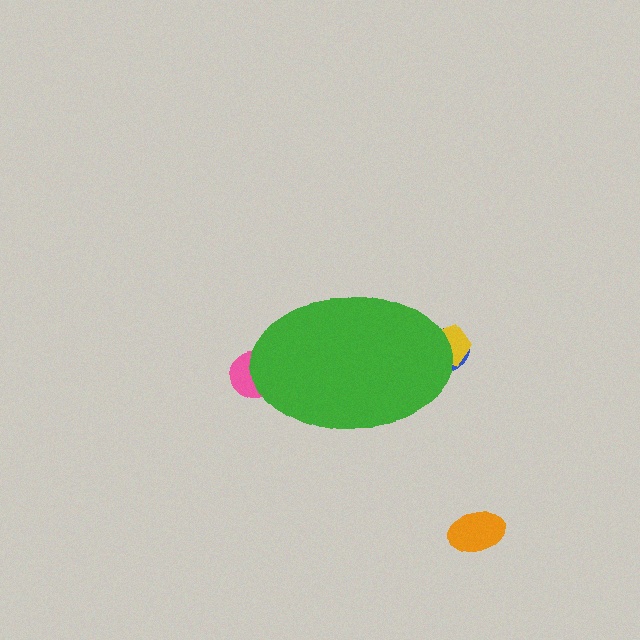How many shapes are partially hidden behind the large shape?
3 shapes are partially hidden.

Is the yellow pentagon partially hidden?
Yes, the yellow pentagon is partially hidden behind the green ellipse.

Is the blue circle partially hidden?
Yes, the blue circle is partially hidden behind the green ellipse.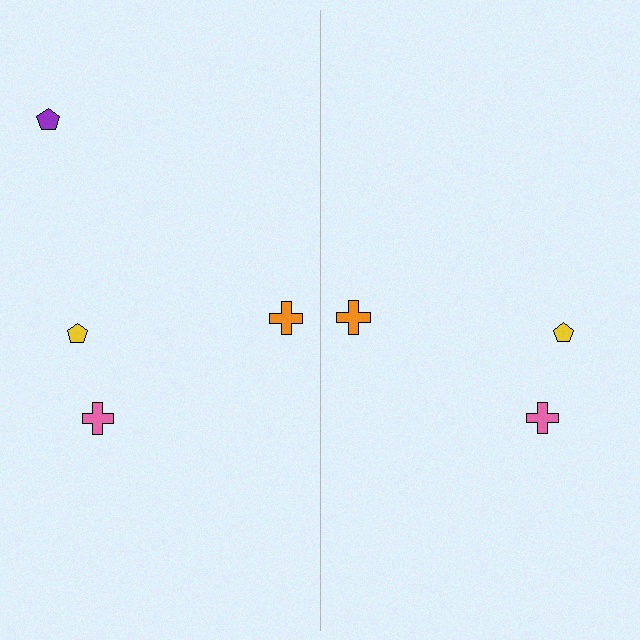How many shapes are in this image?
There are 7 shapes in this image.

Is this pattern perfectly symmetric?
No, the pattern is not perfectly symmetric. A purple pentagon is missing from the right side.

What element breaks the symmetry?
A purple pentagon is missing from the right side.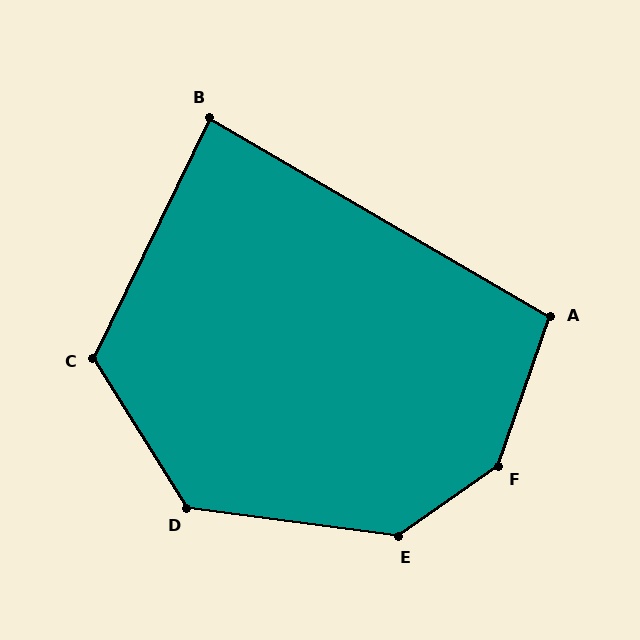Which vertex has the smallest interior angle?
B, at approximately 86 degrees.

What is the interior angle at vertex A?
Approximately 101 degrees (obtuse).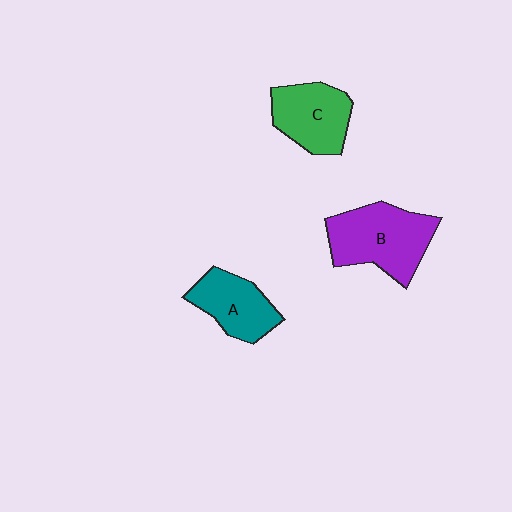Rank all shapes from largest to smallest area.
From largest to smallest: B (purple), C (green), A (teal).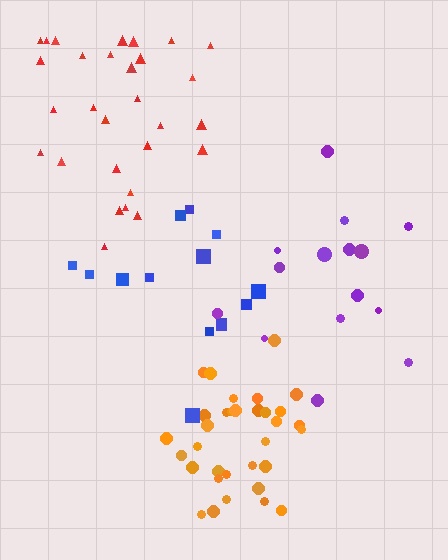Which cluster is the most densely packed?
Orange.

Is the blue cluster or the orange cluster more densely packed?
Orange.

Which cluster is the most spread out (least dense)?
Blue.